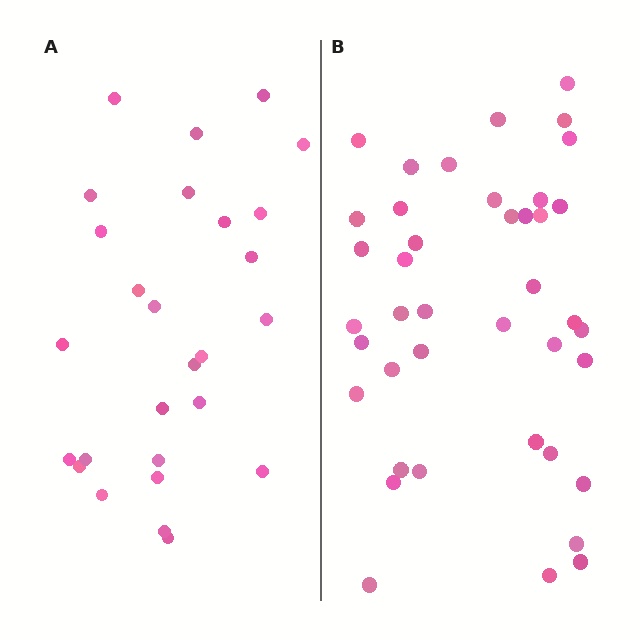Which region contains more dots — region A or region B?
Region B (the right region) has more dots.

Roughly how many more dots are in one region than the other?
Region B has approximately 15 more dots than region A.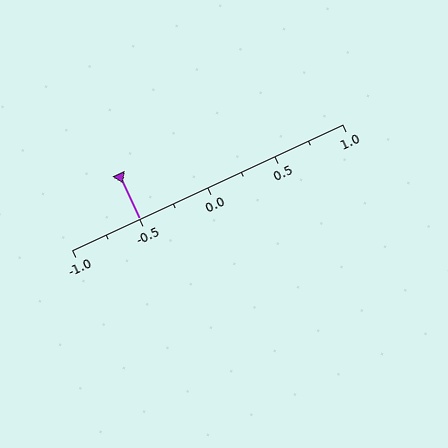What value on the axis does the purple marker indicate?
The marker indicates approximately -0.5.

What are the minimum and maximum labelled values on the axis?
The axis runs from -1.0 to 1.0.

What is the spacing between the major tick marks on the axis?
The major ticks are spaced 0.5 apart.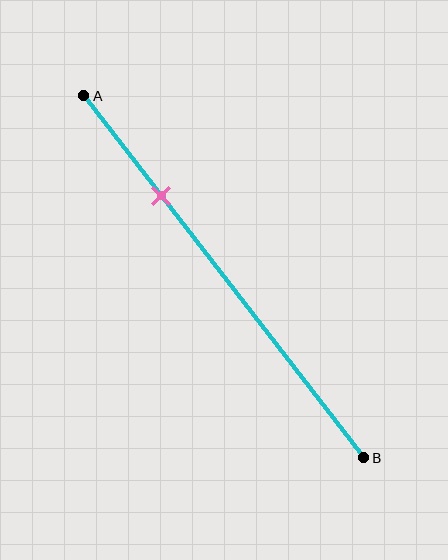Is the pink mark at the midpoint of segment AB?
No, the mark is at about 30% from A, not at the 50% midpoint.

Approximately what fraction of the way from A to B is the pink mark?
The pink mark is approximately 30% of the way from A to B.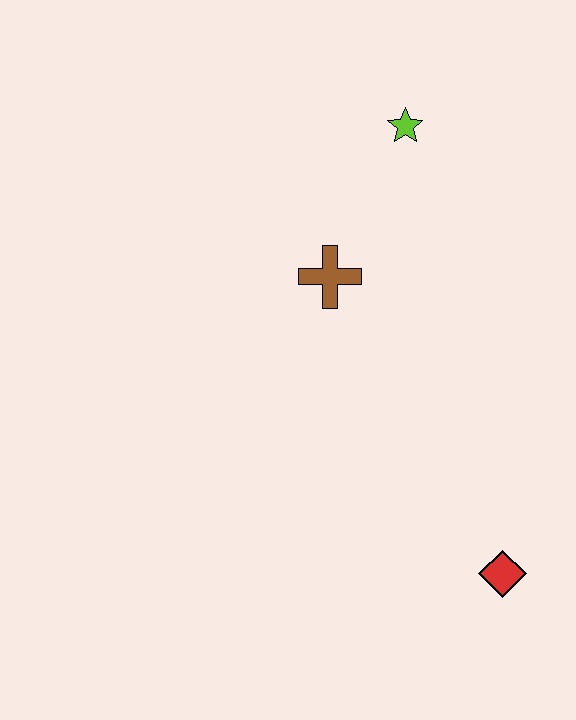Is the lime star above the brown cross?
Yes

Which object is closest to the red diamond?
The brown cross is closest to the red diamond.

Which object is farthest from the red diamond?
The lime star is farthest from the red diamond.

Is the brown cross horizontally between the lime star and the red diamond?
No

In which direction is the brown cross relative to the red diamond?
The brown cross is above the red diamond.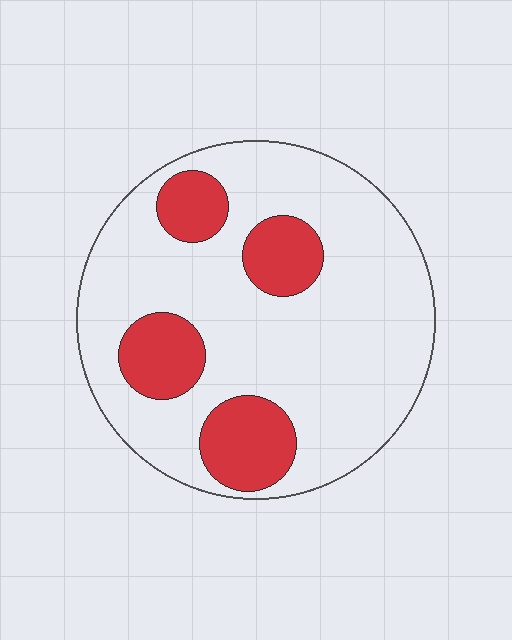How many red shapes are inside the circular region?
4.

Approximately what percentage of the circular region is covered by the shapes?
Approximately 25%.